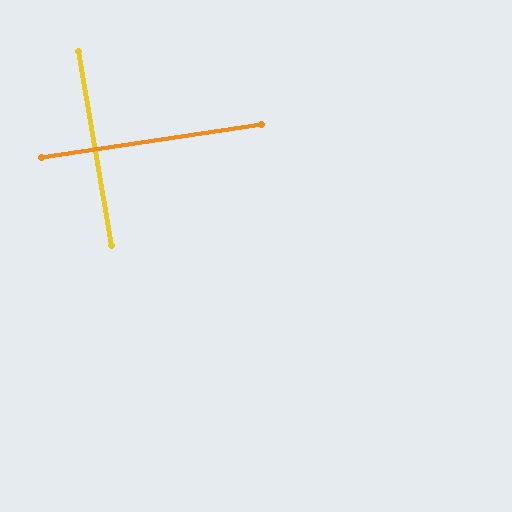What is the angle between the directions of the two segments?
Approximately 89 degrees.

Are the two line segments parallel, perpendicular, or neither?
Perpendicular — they meet at approximately 89°.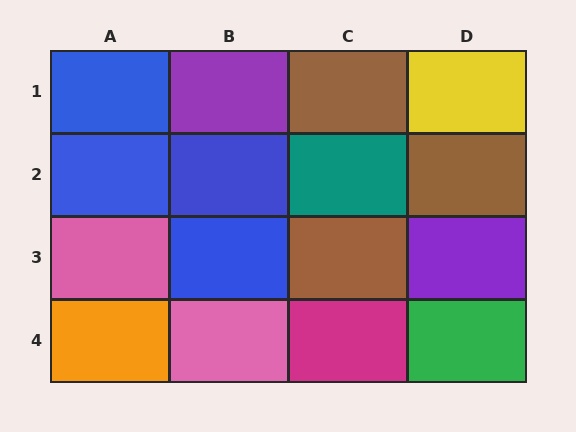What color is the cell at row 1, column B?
Purple.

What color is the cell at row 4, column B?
Pink.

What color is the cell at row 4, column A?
Orange.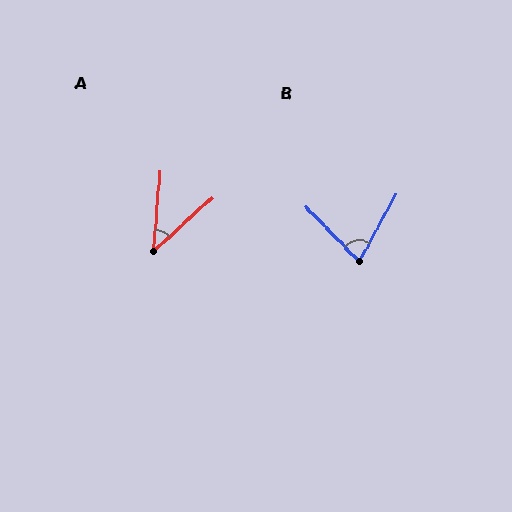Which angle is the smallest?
A, at approximately 43 degrees.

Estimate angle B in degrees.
Approximately 73 degrees.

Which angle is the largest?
B, at approximately 73 degrees.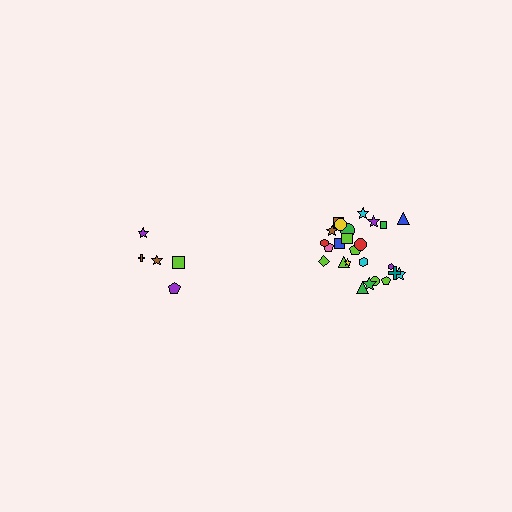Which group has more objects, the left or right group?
The right group.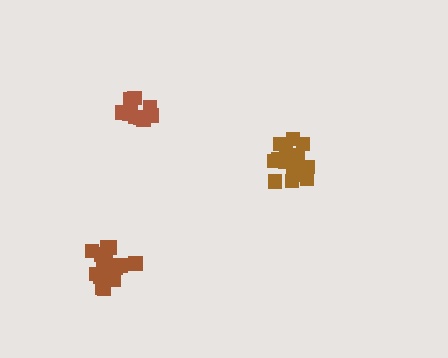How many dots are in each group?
Group 1: 18 dots, Group 2: 14 dots, Group 3: 17 dots (49 total).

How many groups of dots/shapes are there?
There are 3 groups.